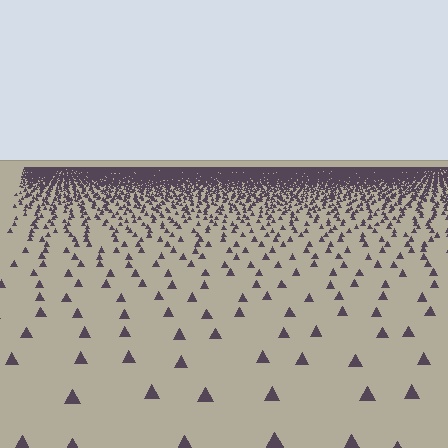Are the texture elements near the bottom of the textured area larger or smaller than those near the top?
Larger. Near the bottom, elements are closer to the viewer and appear at a bigger on-screen size.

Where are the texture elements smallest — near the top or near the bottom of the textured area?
Near the top.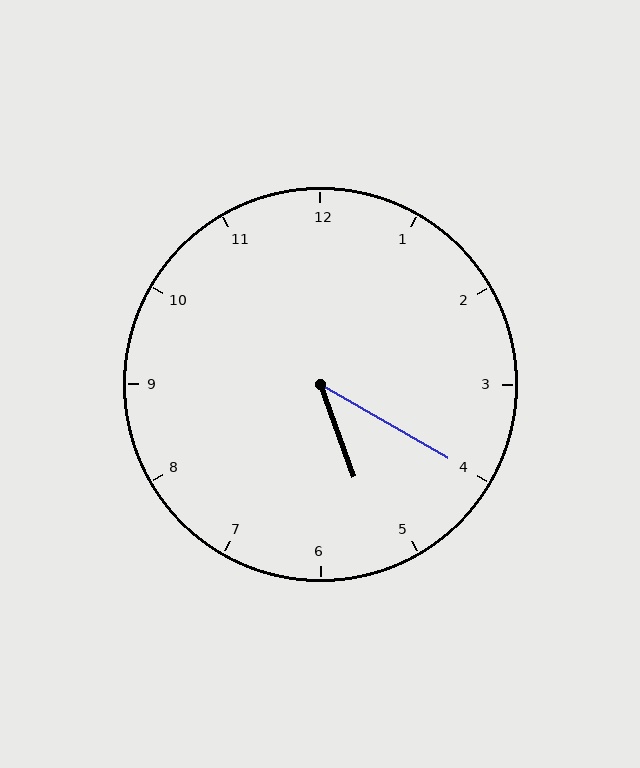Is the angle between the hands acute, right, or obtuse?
It is acute.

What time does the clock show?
5:20.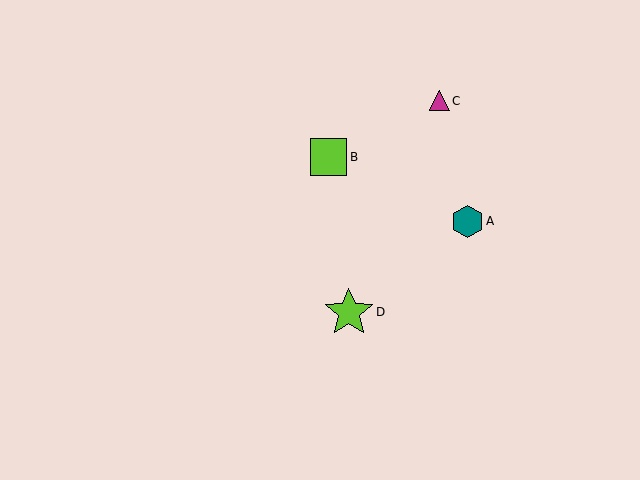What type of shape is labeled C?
Shape C is a magenta triangle.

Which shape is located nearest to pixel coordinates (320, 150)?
The lime square (labeled B) at (329, 157) is nearest to that location.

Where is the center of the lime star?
The center of the lime star is at (349, 312).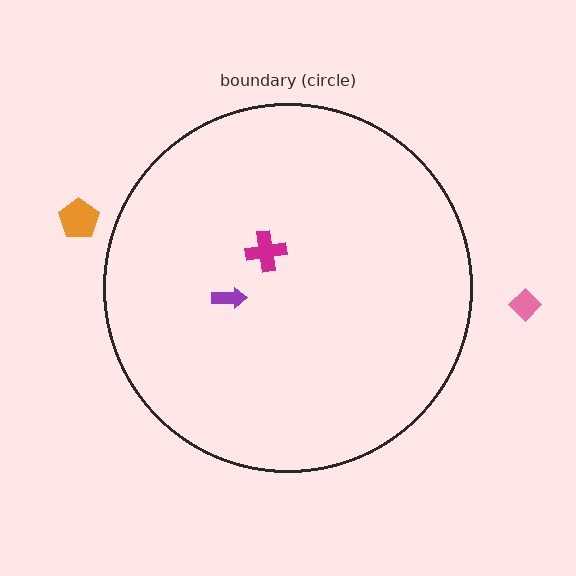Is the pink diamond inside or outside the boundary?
Outside.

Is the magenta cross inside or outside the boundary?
Inside.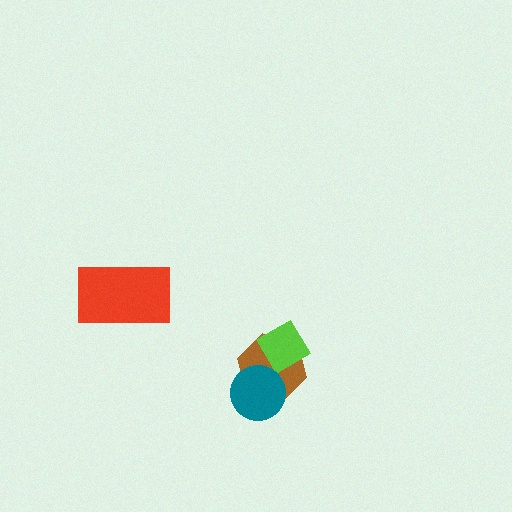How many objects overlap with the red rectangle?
0 objects overlap with the red rectangle.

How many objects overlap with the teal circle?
1 object overlaps with the teal circle.